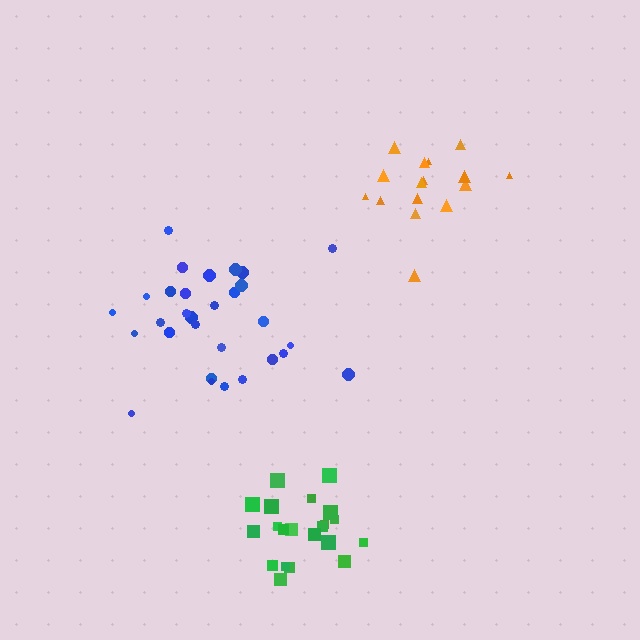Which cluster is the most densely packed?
Green.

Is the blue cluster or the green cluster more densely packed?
Green.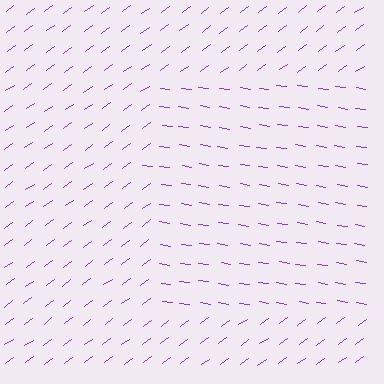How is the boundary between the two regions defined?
The boundary is defined purely by a change in line orientation (approximately 45 degrees difference). All lines are the same color and thickness.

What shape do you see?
I see a rectangle.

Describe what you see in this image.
The image is filled with small purple line segments. A rectangle region in the image has lines oriented differently from the surrounding lines, creating a visible texture boundary.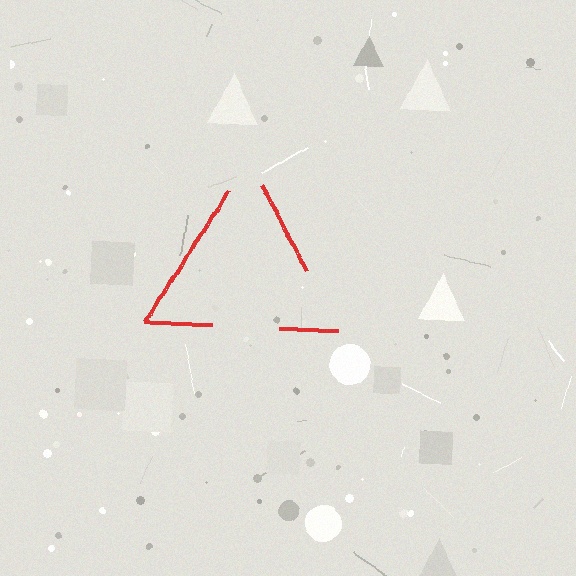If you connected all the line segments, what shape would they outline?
They would outline a triangle.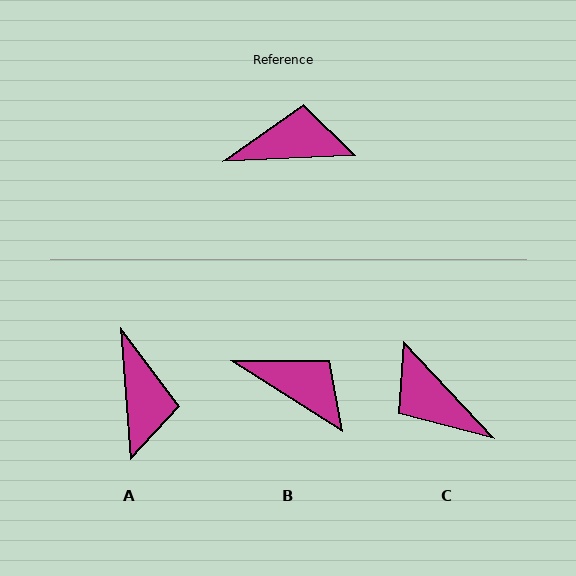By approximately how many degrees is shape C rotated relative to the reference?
Approximately 130 degrees counter-clockwise.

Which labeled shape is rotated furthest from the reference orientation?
C, about 130 degrees away.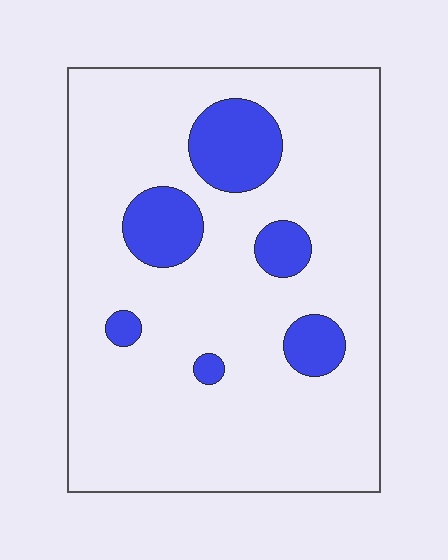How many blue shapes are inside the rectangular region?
6.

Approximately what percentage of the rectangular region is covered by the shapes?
Approximately 15%.